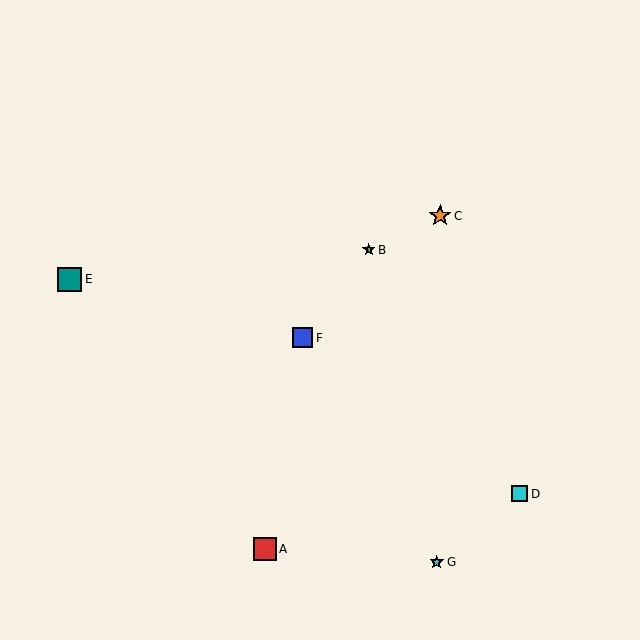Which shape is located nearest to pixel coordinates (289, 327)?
The blue square (labeled F) at (303, 338) is nearest to that location.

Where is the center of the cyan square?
The center of the cyan square is at (520, 494).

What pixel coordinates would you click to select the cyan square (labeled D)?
Click at (520, 494) to select the cyan square D.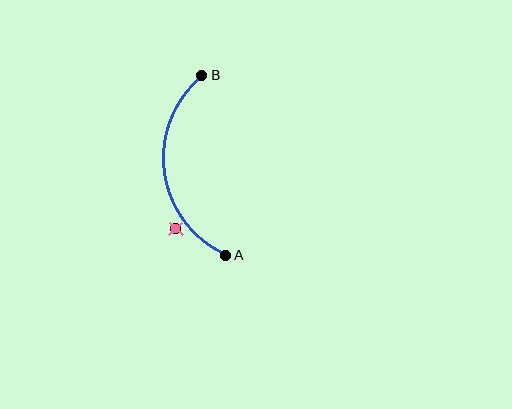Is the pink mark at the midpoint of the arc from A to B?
No — the pink mark does not lie on the arc at all. It sits slightly outside the curve.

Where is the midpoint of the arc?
The arc midpoint is the point on the curve farthest from the straight line joining A and B. It sits to the left of that line.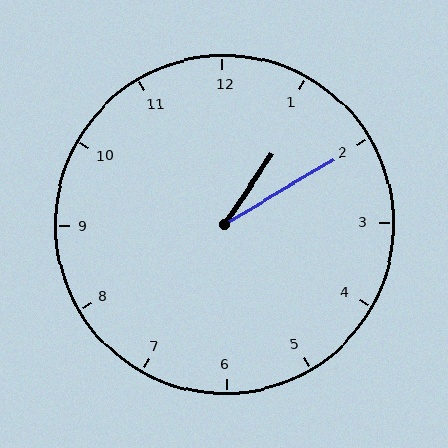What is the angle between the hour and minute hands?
Approximately 25 degrees.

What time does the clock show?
1:10.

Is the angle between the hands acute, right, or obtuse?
It is acute.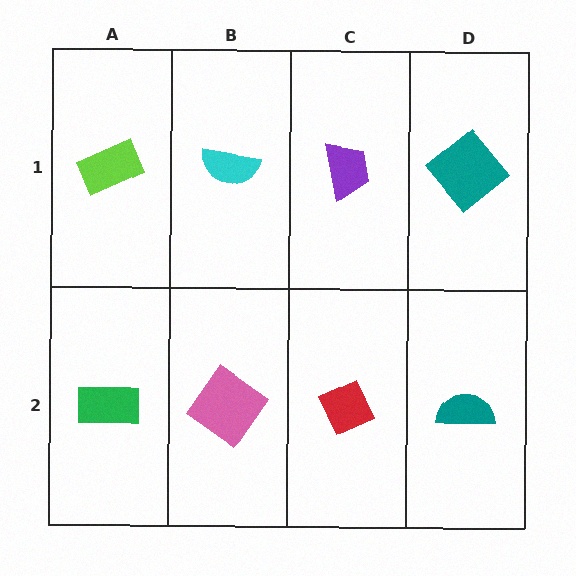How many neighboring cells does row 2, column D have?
2.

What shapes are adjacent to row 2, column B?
A cyan semicircle (row 1, column B), a green rectangle (row 2, column A), a red diamond (row 2, column C).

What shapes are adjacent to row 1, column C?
A red diamond (row 2, column C), a cyan semicircle (row 1, column B), a teal diamond (row 1, column D).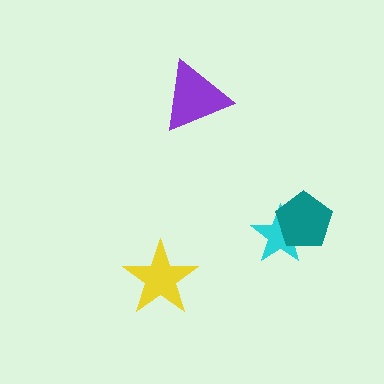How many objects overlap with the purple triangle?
0 objects overlap with the purple triangle.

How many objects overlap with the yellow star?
0 objects overlap with the yellow star.